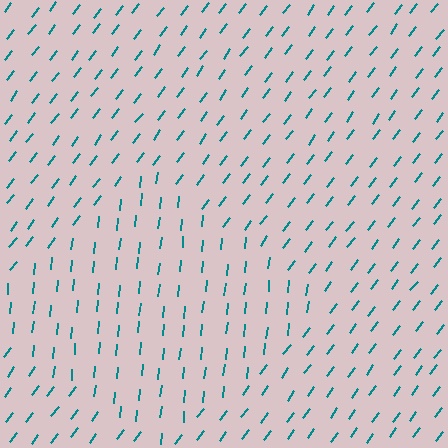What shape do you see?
I see a diamond.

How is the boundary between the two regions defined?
The boundary is defined purely by a change in line orientation (approximately 31 degrees difference). All lines are the same color and thickness.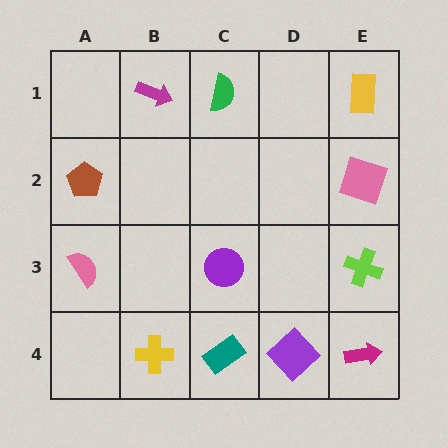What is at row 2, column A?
A brown pentagon.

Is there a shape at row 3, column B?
No, that cell is empty.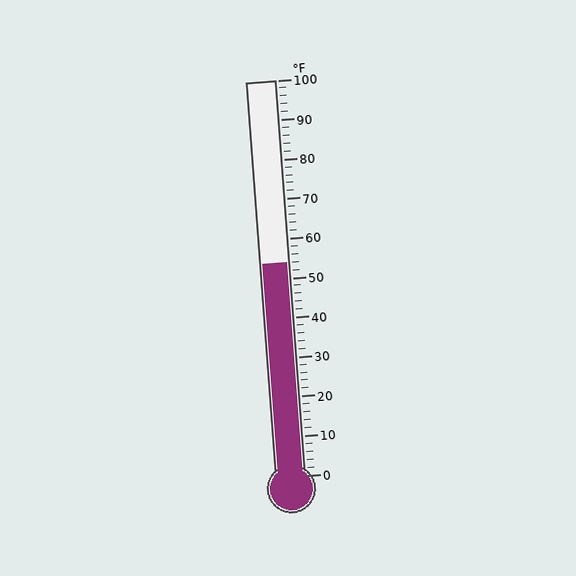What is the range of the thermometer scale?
The thermometer scale ranges from 0°F to 100°F.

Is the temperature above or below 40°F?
The temperature is above 40°F.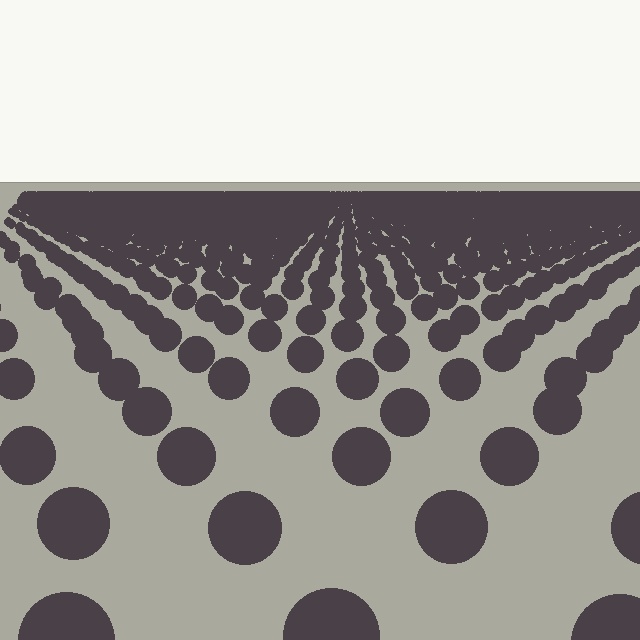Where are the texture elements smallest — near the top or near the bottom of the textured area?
Near the top.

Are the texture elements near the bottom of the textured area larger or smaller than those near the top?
Larger. Near the bottom, elements are closer to the viewer and appear at a bigger on-screen size.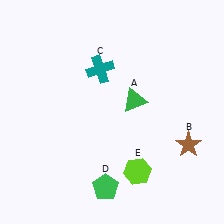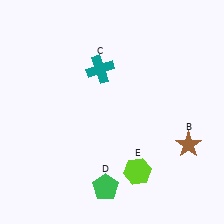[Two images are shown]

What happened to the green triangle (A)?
The green triangle (A) was removed in Image 2. It was in the top-right area of Image 1.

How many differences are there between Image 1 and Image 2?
There is 1 difference between the two images.